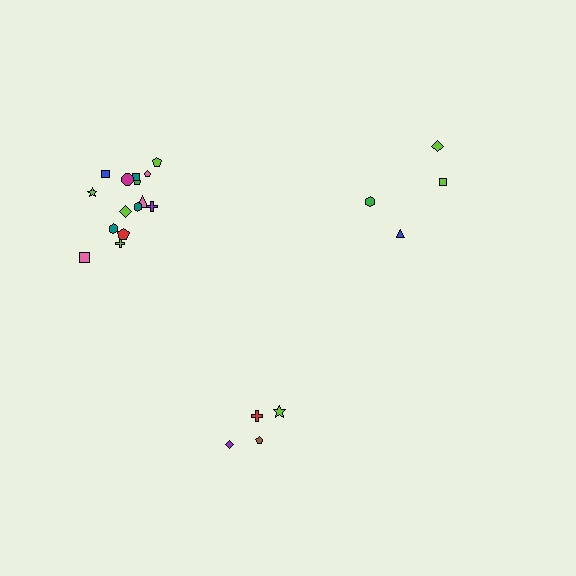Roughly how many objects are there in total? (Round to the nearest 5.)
Roughly 25 objects in total.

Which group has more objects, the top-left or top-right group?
The top-left group.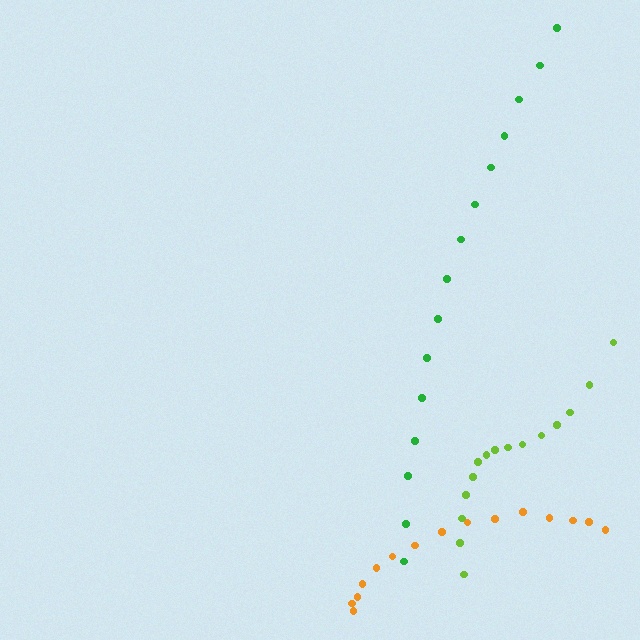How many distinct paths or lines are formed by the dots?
There are 3 distinct paths.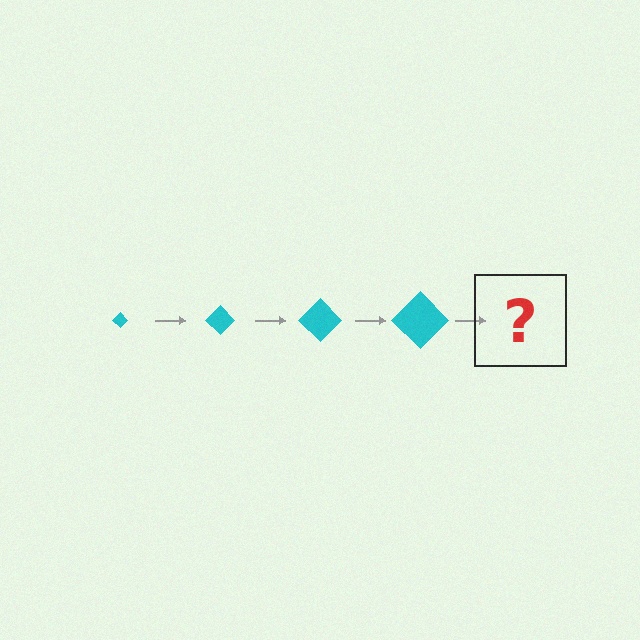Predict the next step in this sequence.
The next step is a cyan diamond, larger than the previous one.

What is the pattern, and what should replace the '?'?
The pattern is that the diamond gets progressively larger each step. The '?' should be a cyan diamond, larger than the previous one.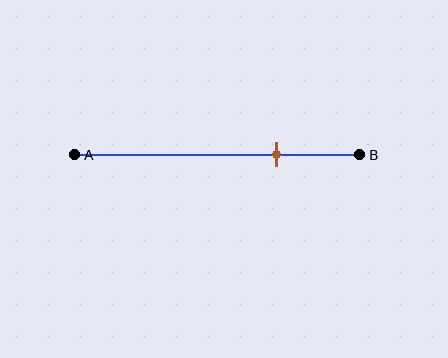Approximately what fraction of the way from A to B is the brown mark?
The brown mark is approximately 70% of the way from A to B.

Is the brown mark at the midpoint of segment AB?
No, the mark is at about 70% from A, not at the 50% midpoint.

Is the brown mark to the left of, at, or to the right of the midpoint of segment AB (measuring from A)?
The brown mark is to the right of the midpoint of segment AB.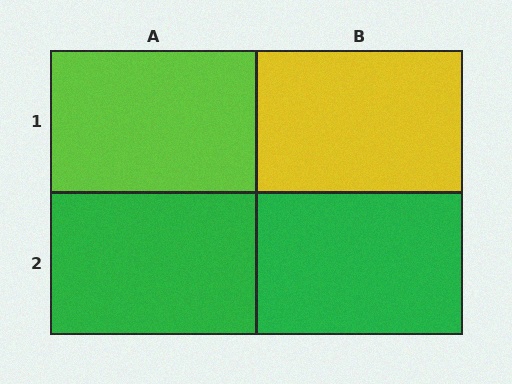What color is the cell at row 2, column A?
Green.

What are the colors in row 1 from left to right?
Lime, yellow.